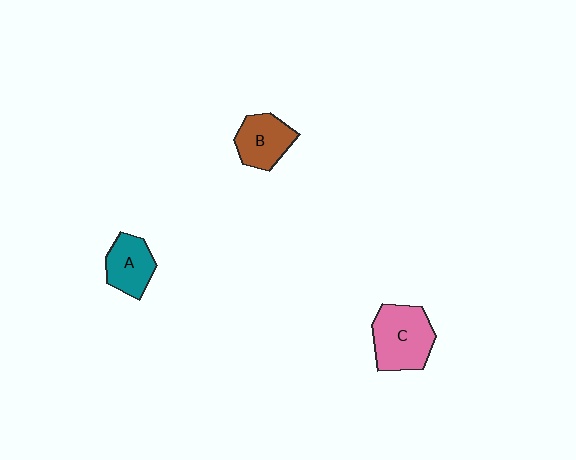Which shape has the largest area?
Shape C (pink).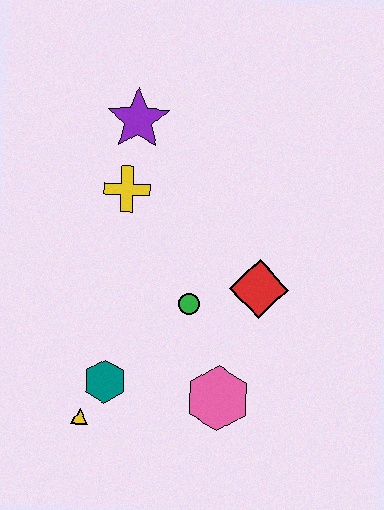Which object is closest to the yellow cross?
The purple star is closest to the yellow cross.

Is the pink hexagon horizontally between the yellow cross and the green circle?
No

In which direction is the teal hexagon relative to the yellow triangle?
The teal hexagon is above the yellow triangle.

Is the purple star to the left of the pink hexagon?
Yes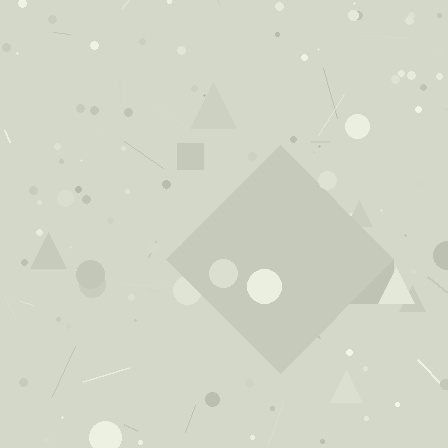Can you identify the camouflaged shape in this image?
The camouflaged shape is a diamond.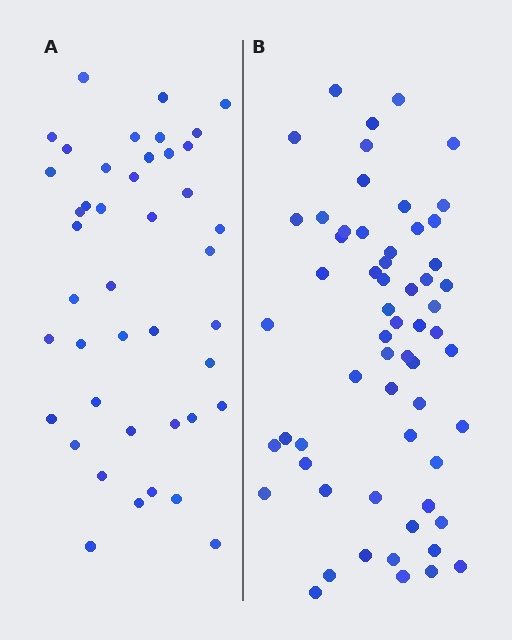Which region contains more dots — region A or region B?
Region B (the right region) has more dots.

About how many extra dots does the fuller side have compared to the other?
Region B has approximately 15 more dots than region A.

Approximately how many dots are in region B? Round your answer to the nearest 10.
About 60 dots.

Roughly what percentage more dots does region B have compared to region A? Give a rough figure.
About 40% more.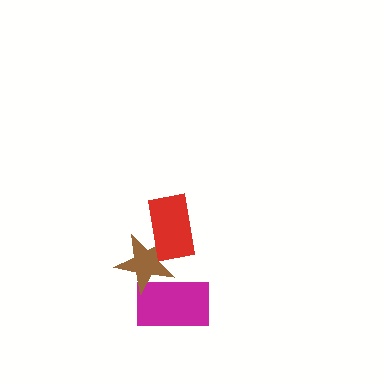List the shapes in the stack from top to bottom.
From top to bottom: the red rectangle, the brown star, the magenta rectangle.